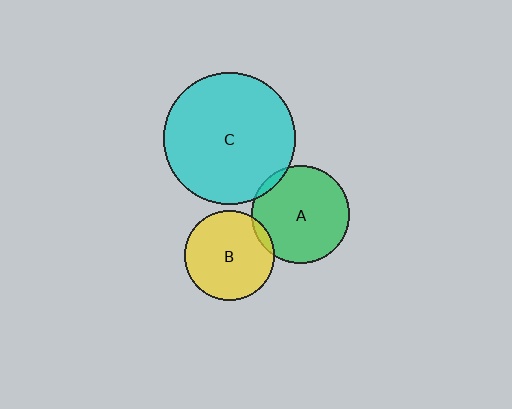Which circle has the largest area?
Circle C (cyan).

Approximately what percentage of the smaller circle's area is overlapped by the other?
Approximately 5%.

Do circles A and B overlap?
Yes.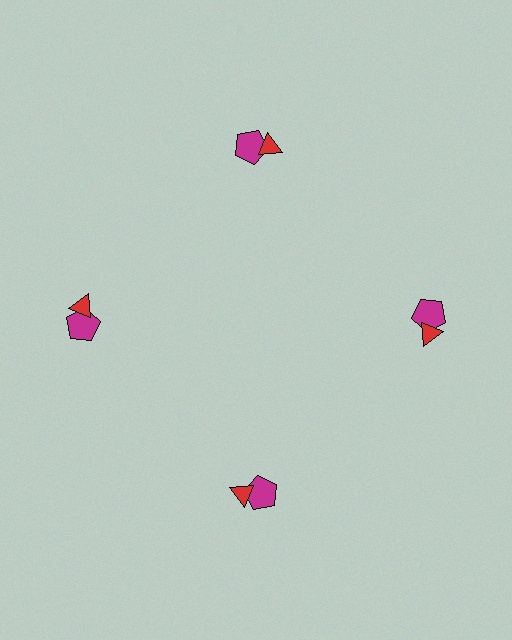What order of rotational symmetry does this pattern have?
This pattern has 4-fold rotational symmetry.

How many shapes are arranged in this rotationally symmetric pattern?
There are 8 shapes, arranged in 4 groups of 2.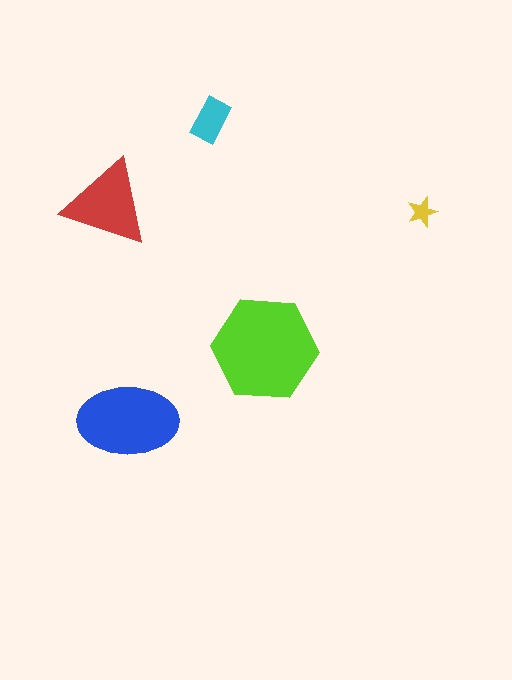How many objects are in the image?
There are 5 objects in the image.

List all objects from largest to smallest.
The lime hexagon, the blue ellipse, the red triangle, the cyan rectangle, the yellow star.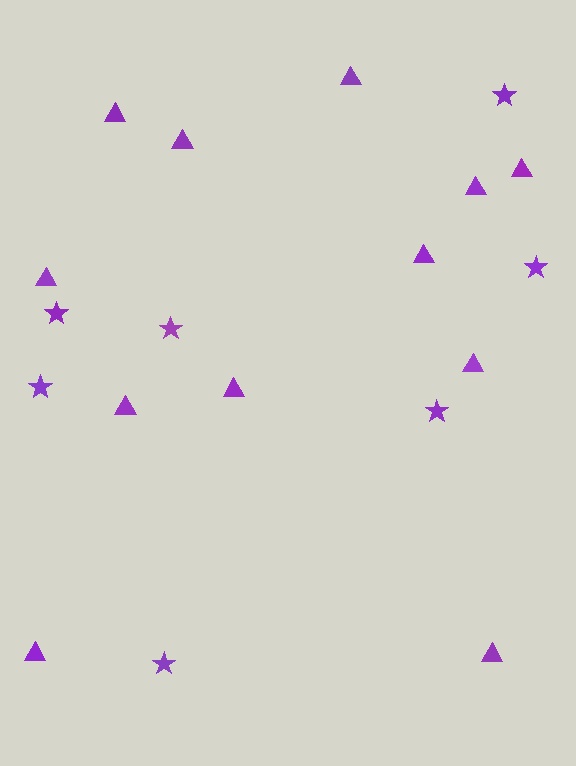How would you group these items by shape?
There are 2 groups: one group of triangles (12) and one group of stars (7).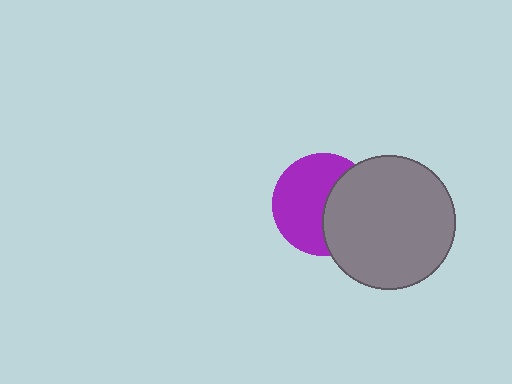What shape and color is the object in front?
The object in front is a gray circle.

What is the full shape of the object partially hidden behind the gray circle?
The partially hidden object is a purple circle.